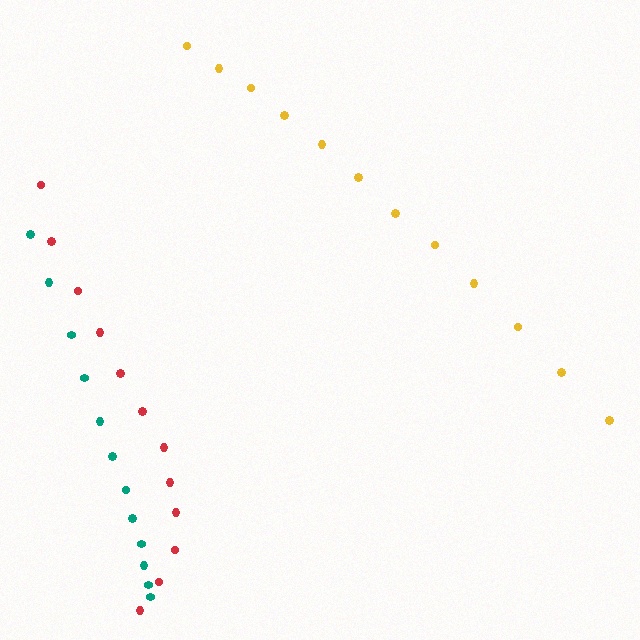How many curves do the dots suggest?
There are 3 distinct paths.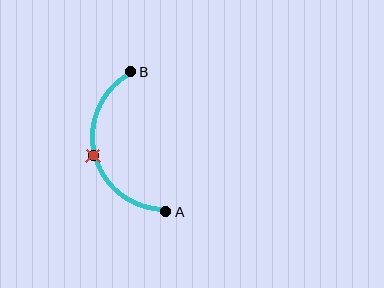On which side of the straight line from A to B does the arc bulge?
The arc bulges to the left of the straight line connecting A and B.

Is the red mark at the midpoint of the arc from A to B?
Yes. The red mark lies on the arc at equal arc-length from both A and B — it is the arc midpoint.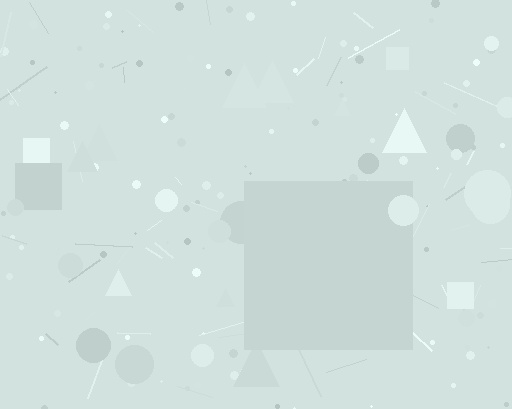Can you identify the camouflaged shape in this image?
The camouflaged shape is a square.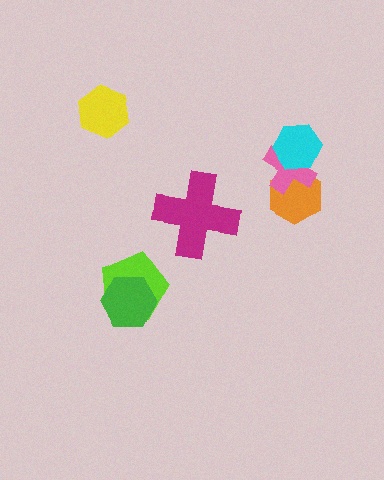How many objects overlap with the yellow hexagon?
0 objects overlap with the yellow hexagon.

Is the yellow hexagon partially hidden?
No, no other shape covers it.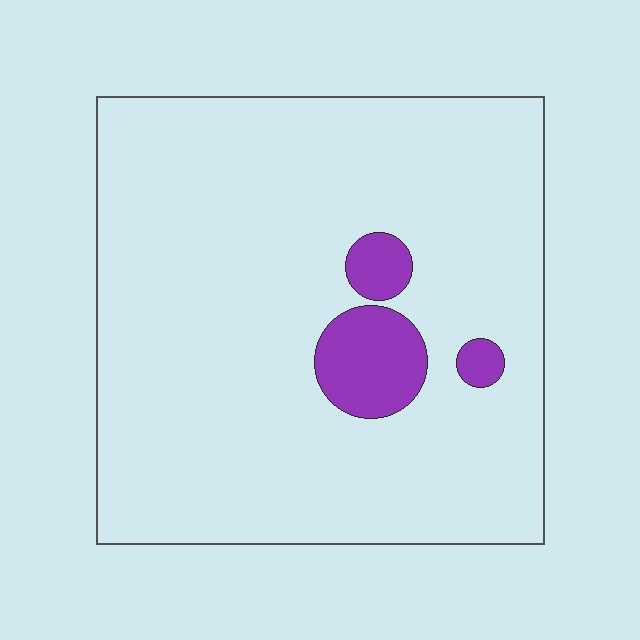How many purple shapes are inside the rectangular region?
3.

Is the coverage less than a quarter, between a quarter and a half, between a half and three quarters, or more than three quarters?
Less than a quarter.